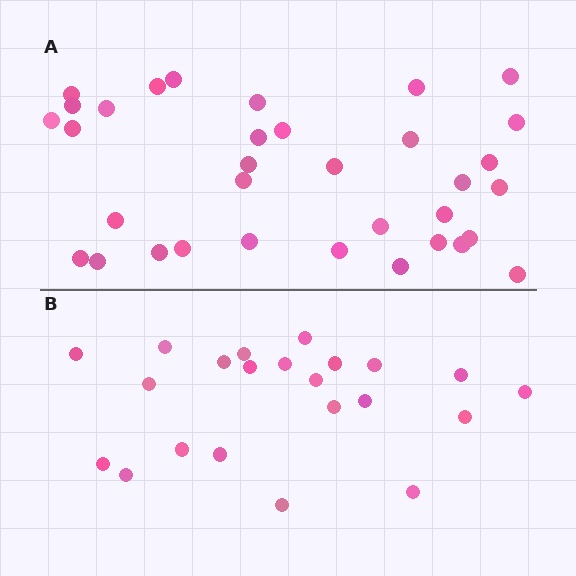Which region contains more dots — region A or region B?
Region A (the top region) has more dots.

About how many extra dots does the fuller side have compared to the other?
Region A has roughly 12 or so more dots than region B.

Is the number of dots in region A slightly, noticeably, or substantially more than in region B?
Region A has substantially more. The ratio is roughly 1.5 to 1.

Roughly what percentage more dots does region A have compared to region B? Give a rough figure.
About 55% more.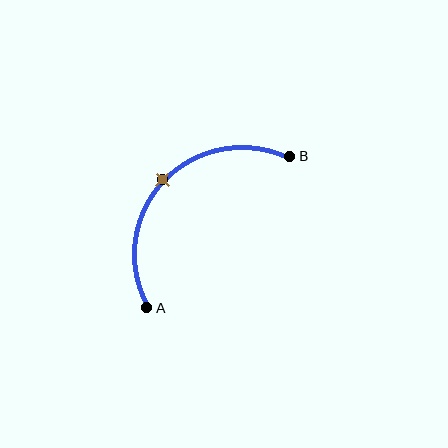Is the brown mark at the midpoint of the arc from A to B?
Yes. The brown mark lies on the arc at equal arc-length from both A and B — it is the arc midpoint.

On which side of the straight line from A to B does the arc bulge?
The arc bulges above and to the left of the straight line connecting A and B.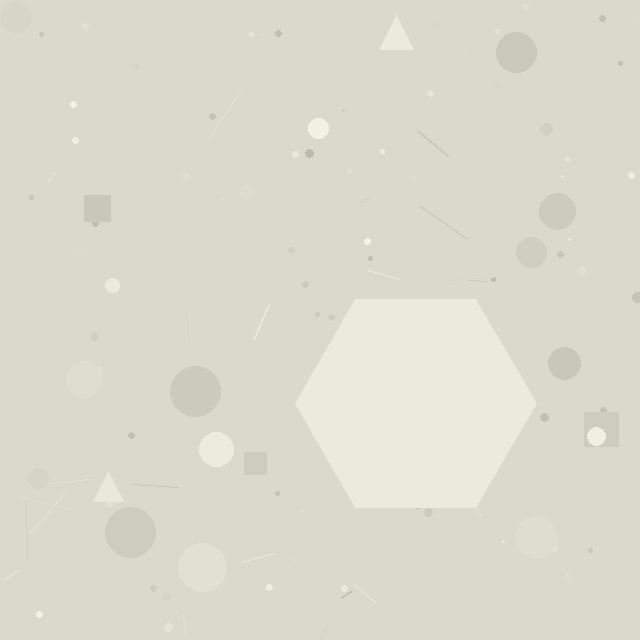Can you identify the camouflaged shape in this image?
The camouflaged shape is a hexagon.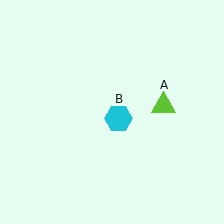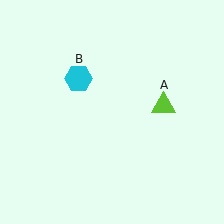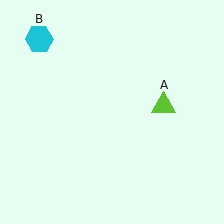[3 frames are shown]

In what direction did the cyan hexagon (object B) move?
The cyan hexagon (object B) moved up and to the left.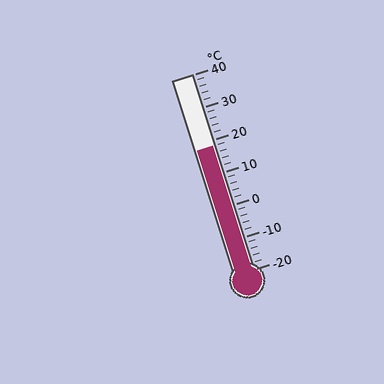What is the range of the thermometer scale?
The thermometer scale ranges from -20°C to 40°C.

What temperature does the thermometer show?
The thermometer shows approximately 18°C.